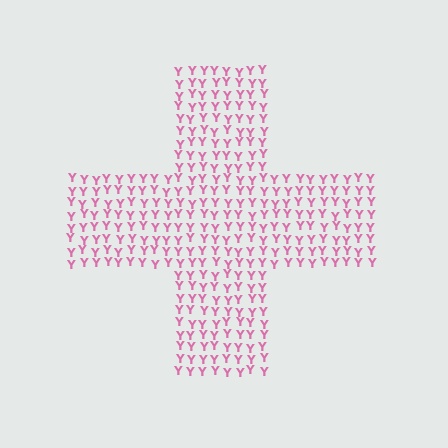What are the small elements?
The small elements are letter Y's.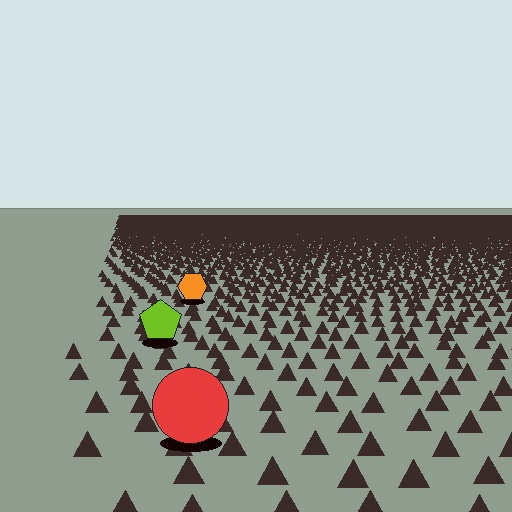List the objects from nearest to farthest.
From nearest to farthest: the red circle, the lime pentagon, the orange hexagon.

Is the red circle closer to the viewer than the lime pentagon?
Yes. The red circle is closer — you can tell from the texture gradient: the ground texture is coarser near it.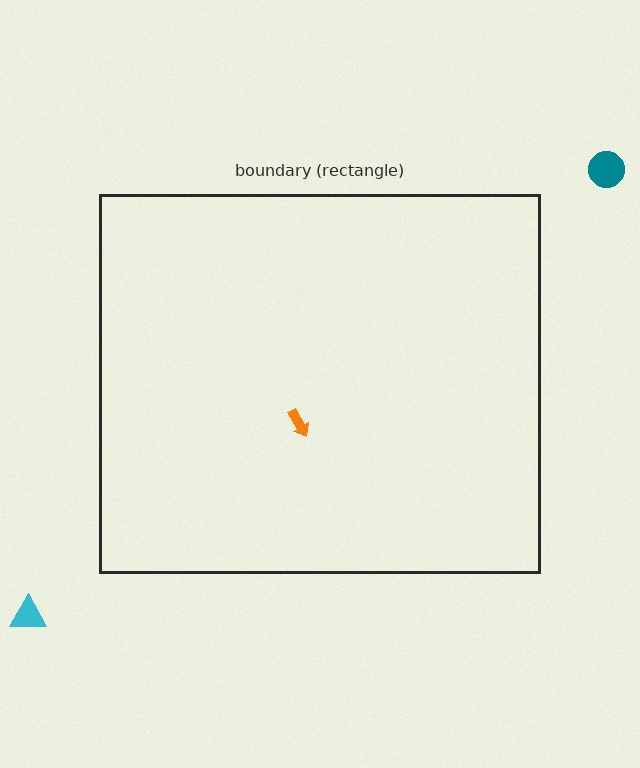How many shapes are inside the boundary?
1 inside, 2 outside.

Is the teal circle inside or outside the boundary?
Outside.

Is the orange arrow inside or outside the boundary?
Inside.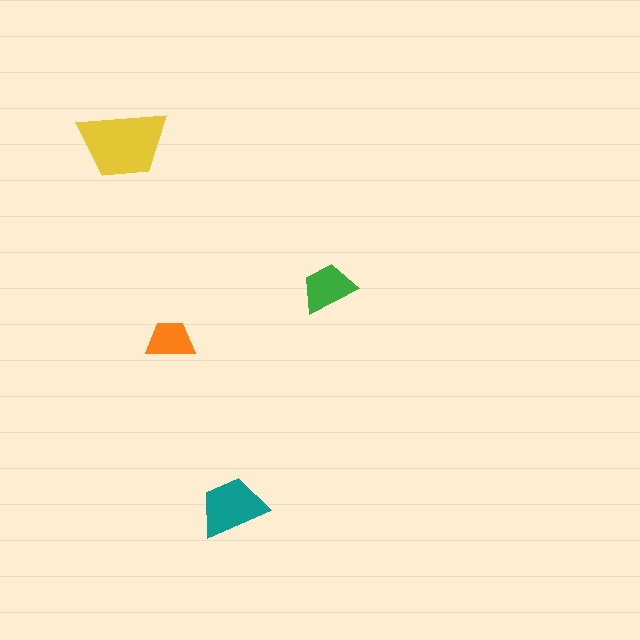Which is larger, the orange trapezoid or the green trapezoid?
The green one.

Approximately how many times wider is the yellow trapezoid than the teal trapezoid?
About 1.5 times wider.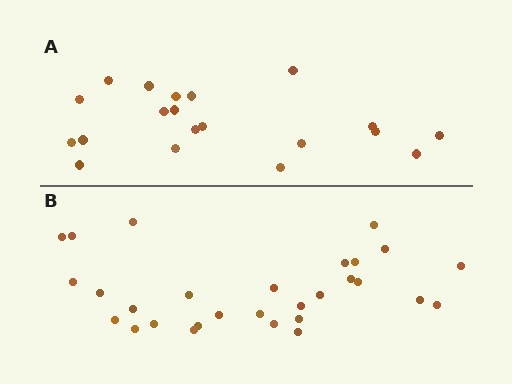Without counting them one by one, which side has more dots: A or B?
Region B (the bottom region) has more dots.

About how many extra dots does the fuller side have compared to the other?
Region B has roughly 8 or so more dots than region A.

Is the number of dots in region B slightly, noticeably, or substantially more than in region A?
Region B has substantially more. The ratio is roughly 1.4 to 1.